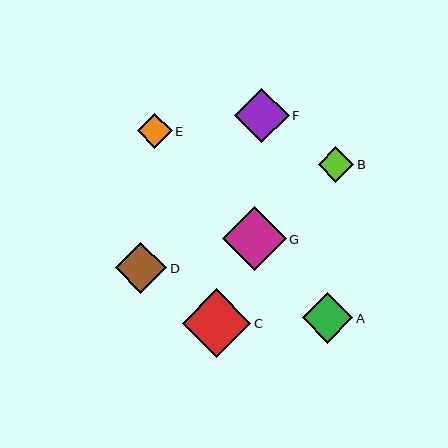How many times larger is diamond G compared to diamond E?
Diamond G is approximately 1.8 times the size of diamond E.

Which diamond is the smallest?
Diamond E is the smallest with a size of approximately 35 pixels.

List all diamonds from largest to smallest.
From largest to smallest: C, G, F, D, A, B, E.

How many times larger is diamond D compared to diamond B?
Diamond D is approximately 1.4 times the size of diamond B.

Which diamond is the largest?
Diamond C is the largest with a size of approximately 69 pixels.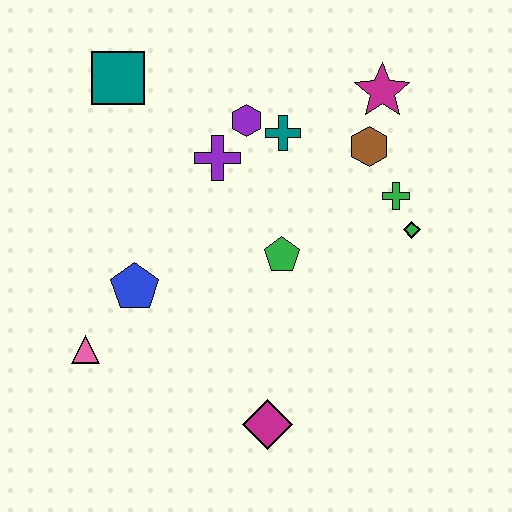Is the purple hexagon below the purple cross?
No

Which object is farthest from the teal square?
The magenta diamond is farthest from the teal square.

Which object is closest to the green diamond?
The green cross is closest to the green diamond.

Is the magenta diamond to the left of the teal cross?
Yes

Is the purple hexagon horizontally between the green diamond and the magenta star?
No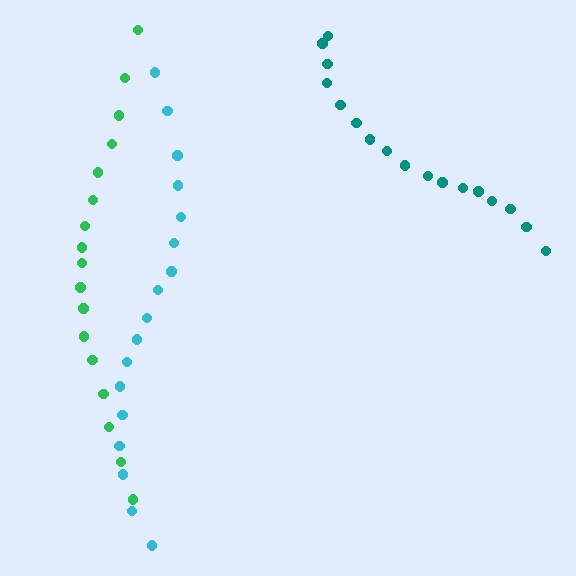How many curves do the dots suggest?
There are 3 distinct paths.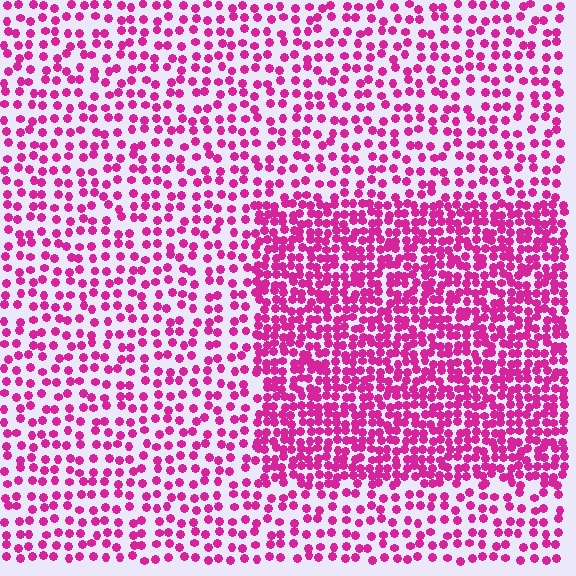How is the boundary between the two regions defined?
The boundary is defined by a change in element density (approximately 2.1x ratio). All elements are the same color, size, and shape.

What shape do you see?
I see a rectangle.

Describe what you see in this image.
The image contains small magenta elements arranged at two different densities. A rectangle-shaped region is visible where the elements are more densely packed than the surrounding area.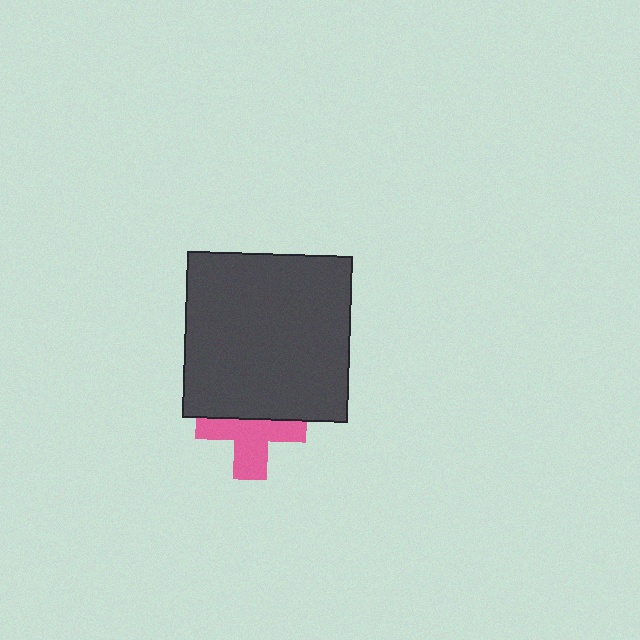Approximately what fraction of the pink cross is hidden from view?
Roughly 41% of the pink cross is hidden behind the dark gray square.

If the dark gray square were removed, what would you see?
You would see the complete pink cross.